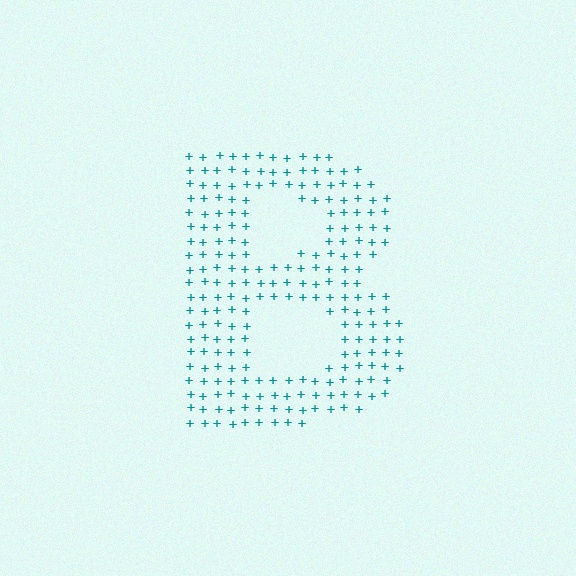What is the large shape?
The large shape is the letter B.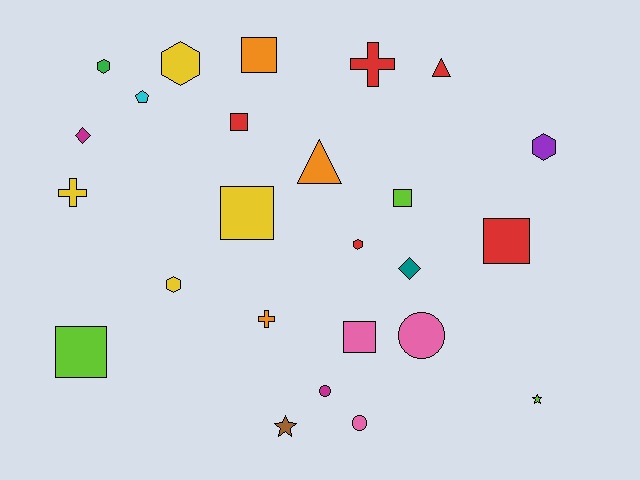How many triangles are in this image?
There are 2 triangles.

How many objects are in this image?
There are 25 objects.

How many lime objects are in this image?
There are 3 lime objects.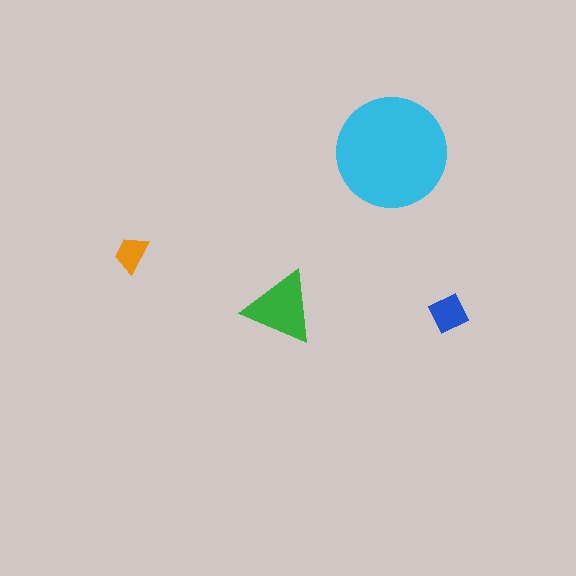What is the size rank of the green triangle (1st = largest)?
2nd.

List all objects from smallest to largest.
The orange trapezoid, the blue diamond, the green triangle, the cyan circle.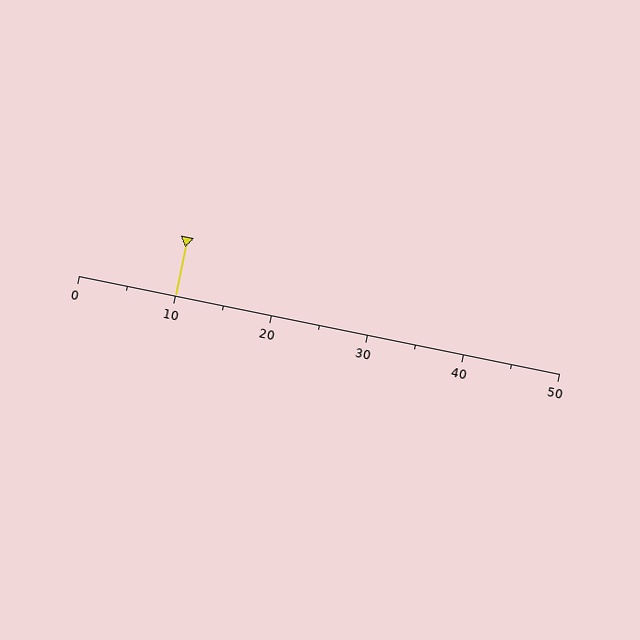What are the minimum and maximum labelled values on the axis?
The axis runs from 0 to 50.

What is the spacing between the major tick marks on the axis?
The major ticks are spaced 10 apart.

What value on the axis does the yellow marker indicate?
The marker indicates approximately 10.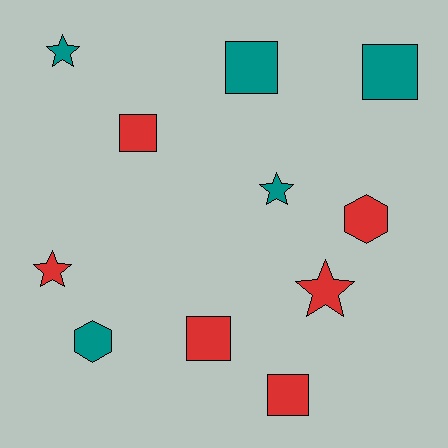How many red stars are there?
There are 2 red stars.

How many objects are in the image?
There are 11 objects.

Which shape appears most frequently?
Square, with 5 objects.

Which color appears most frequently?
Red, with 6 objects.